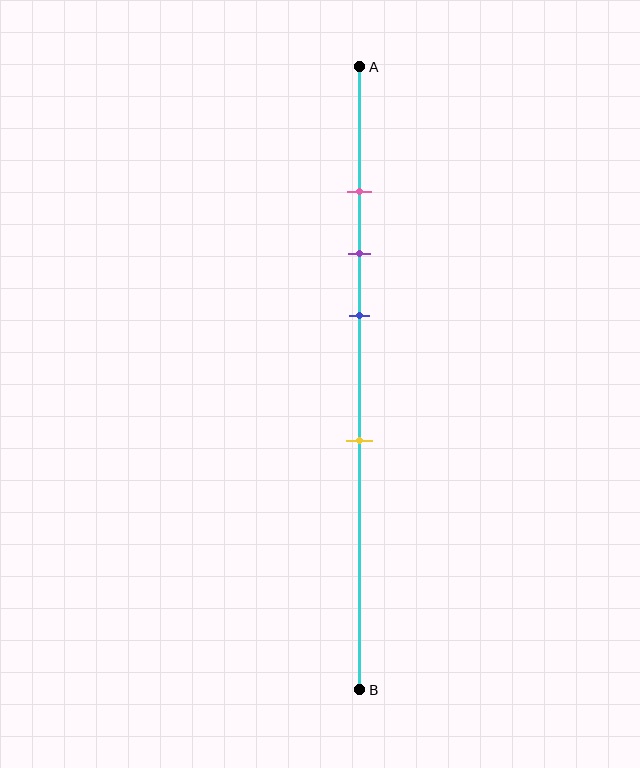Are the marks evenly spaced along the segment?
No, the marks are not evenly spaced.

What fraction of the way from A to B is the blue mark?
The blue mark is approximately 40% (0.4) of the way from A to B.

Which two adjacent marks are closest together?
The pink and purple marks are the closest adjacent pair.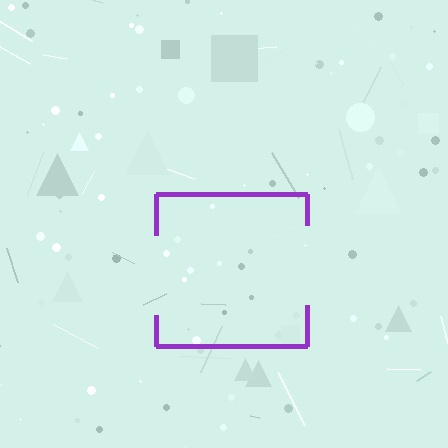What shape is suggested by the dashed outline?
The dashed outline suggests a square.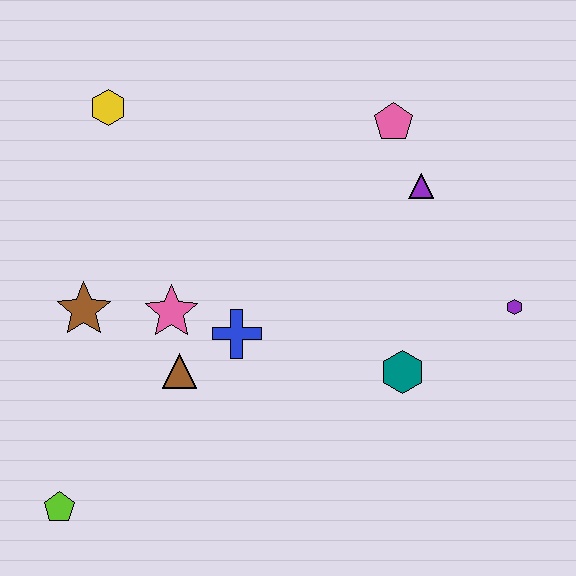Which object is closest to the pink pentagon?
The purple triangle is closest to the pink pentagon.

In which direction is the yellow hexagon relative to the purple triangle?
The yellow hexagon is to the left of the purple triangle.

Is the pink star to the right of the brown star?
Yes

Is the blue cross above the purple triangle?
No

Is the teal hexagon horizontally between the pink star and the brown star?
No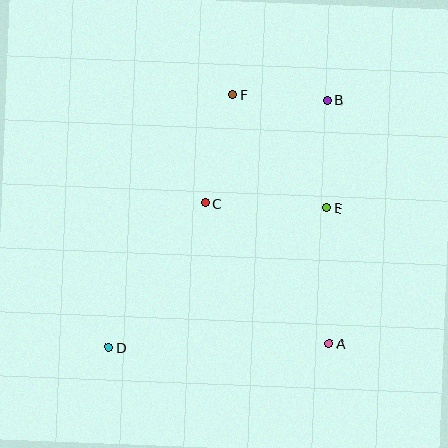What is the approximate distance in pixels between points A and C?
The distance between A and C is approximately 187 pixels.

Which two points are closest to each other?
Points B and F are closest to each other.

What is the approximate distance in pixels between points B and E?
The distance between B and E is approximately 108 pixels.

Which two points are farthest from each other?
Points B and D are farthest from each other.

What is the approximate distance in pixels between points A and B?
The distance between A and B is approximately 243 pixels.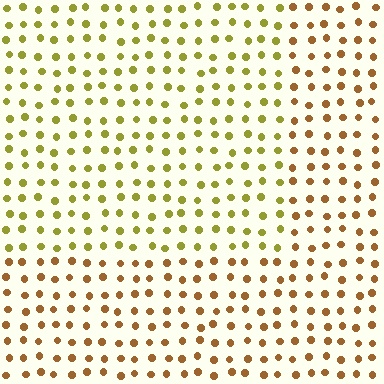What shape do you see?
I see a rectangle.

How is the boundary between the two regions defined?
The boundary is defined purely by a slight shift in hue (about 36 degrees). Spacing, size, and orientation are identical on both sides.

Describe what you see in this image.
The image is filled with small brown elements in a uniform arrangement. A rectangle-shaped region is visible where the elements are tinted to a slightly different hue, forming a subtle color boundary.